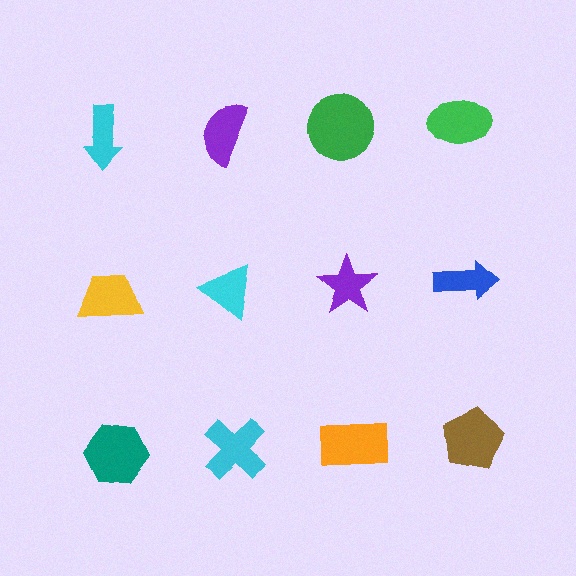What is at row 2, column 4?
A blue arrow.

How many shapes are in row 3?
4 shapes.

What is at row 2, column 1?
A yellow trapezoid.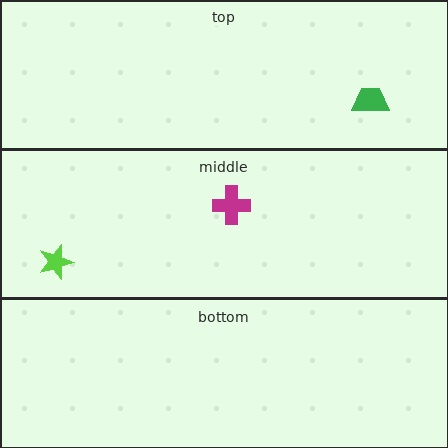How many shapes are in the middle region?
2.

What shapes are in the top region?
The green trapezoid.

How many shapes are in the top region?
1.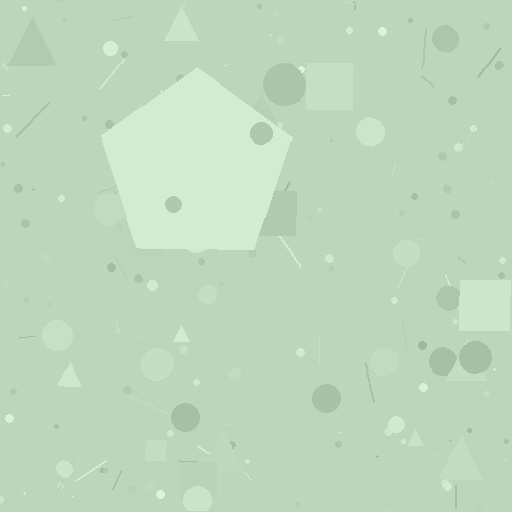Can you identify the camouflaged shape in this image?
The camouflaged shape is a pentagon.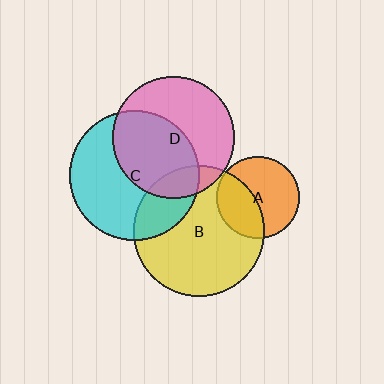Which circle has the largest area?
Circle B (yellow).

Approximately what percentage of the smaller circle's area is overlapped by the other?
Approximately 50%.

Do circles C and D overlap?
Yes.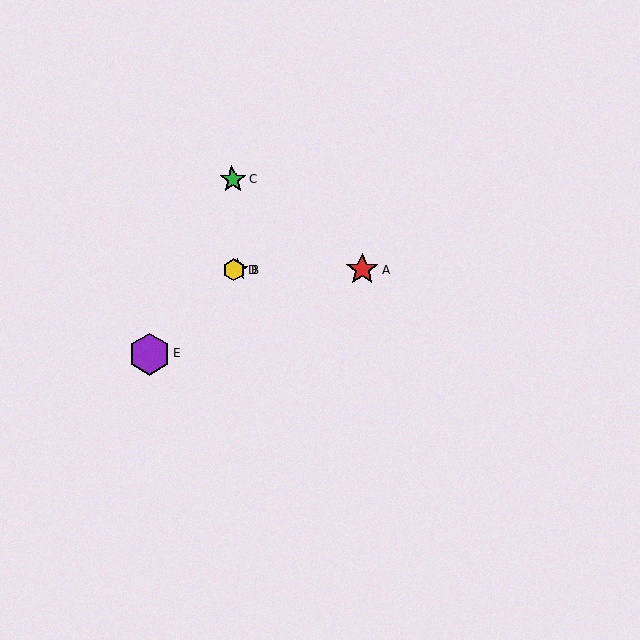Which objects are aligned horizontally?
Objects A, B, D are aligned horizontally.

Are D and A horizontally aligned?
Yes, both are at y≈270.